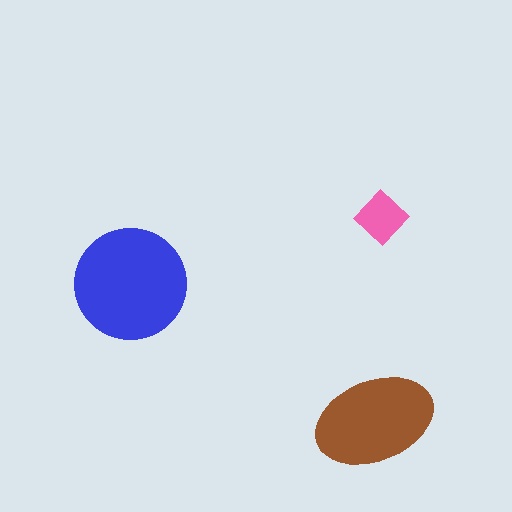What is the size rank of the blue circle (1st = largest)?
1st.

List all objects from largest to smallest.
The blue circle, the brown ellipse, the pink diamond.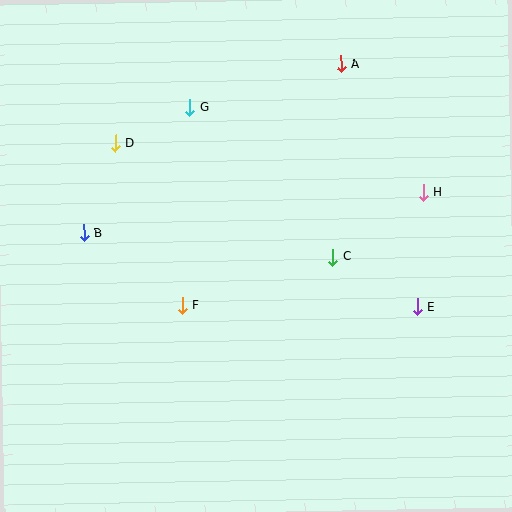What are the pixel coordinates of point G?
Point G is at (190, 107).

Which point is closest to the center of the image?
Point C at (333, 257) is closest to the center.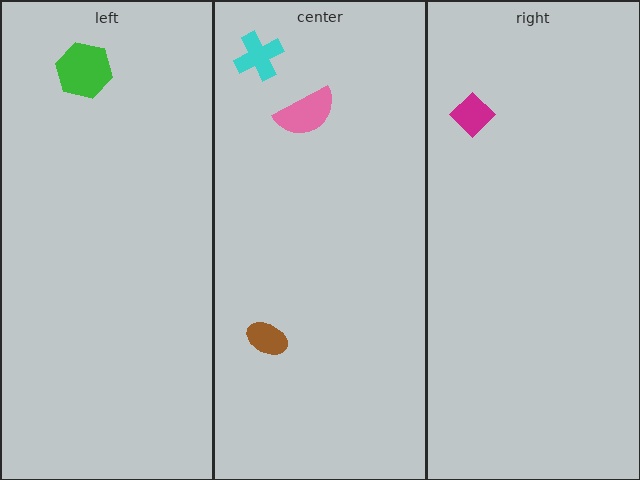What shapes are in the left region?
The green hexagon.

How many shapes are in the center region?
3.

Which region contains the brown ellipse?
The center region.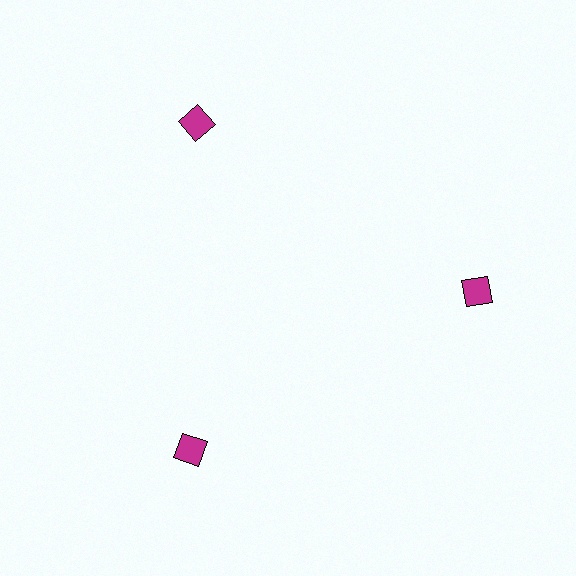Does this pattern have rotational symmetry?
Yes, this pattern has 3-fold rotational symmetry. It looks the same after rotating 120 degrees around the center.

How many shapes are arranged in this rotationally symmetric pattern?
There are 3 shapes, arranged in 3 groups of 1.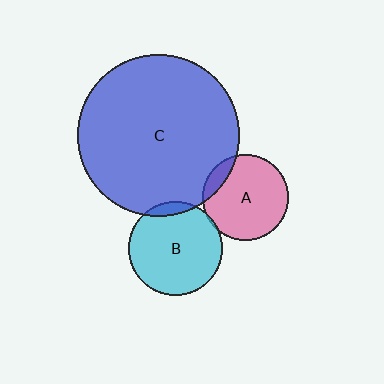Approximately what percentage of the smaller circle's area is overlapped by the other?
Approximately 10%.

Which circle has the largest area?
Circle C (blue).